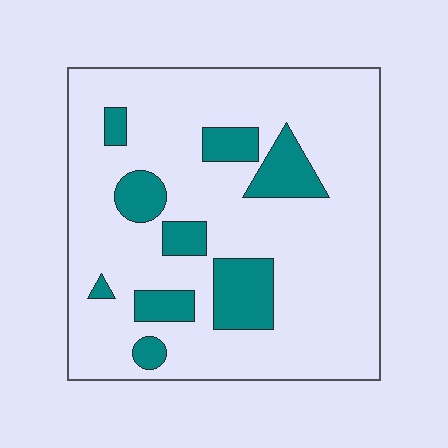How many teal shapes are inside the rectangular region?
9.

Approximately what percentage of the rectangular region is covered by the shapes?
Approximately 20%.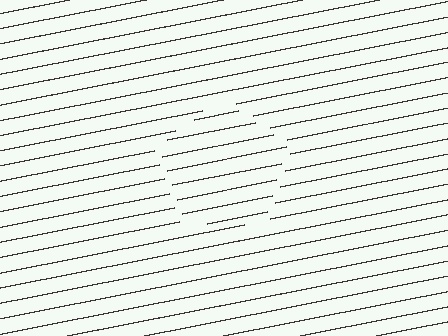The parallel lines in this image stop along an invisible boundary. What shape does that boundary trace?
An illusory pentagon. The interior of the shape contains the same grating, shifted by half a period — the contour is defined by the phase discontinuity where line-ends from the inner and outer gratings abut.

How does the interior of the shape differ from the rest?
The interior of the shape contains the same grating, shifted by half a period — the contour is defined by the phase discontinuity where line-ends from the inner and outer gratings abut.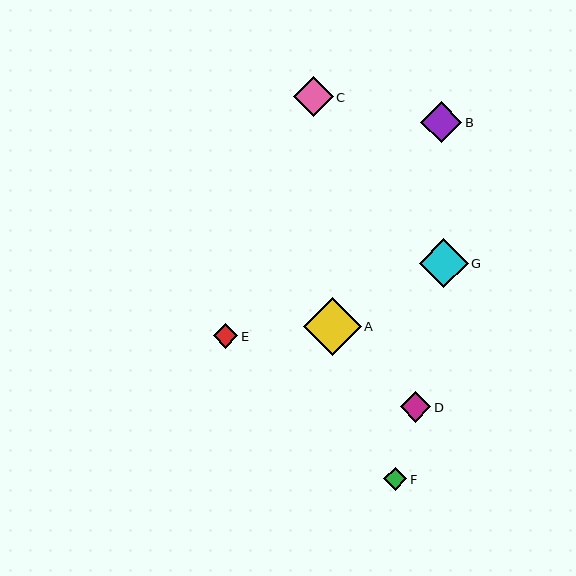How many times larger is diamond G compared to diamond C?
Diamond G is approximately 1.2 times the size of diamond C.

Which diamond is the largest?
Diamond A is the largest with a size of approximately 58 pixels.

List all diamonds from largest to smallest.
From largest to smallest: A, G, B, C, D, E, F.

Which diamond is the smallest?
Diamond F is the smallest with a size of approximately 23 pixels.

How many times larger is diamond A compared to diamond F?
Diamond A is approximately 2.5 times the size of diamond F.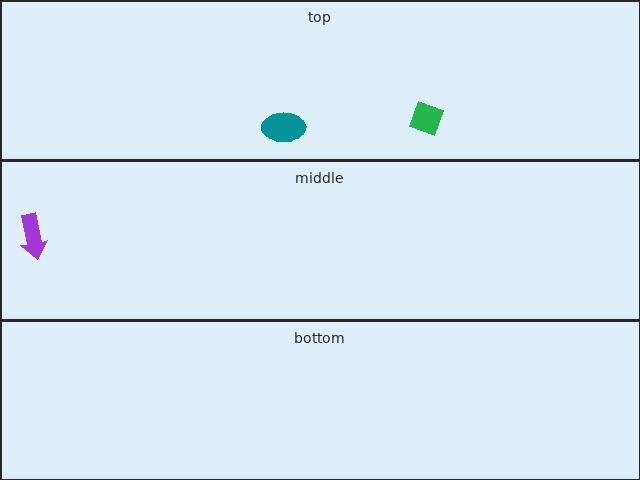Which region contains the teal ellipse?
The top region.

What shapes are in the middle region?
The purple arrow.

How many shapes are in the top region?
2.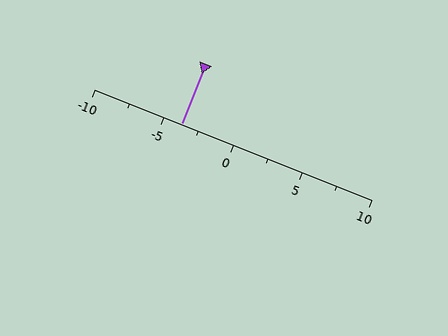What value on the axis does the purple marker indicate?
The marker indicates approximately -3.8.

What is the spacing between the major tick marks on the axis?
The major ticks are spaced 5 apart.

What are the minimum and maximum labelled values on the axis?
The axis runs from -10 to 10.